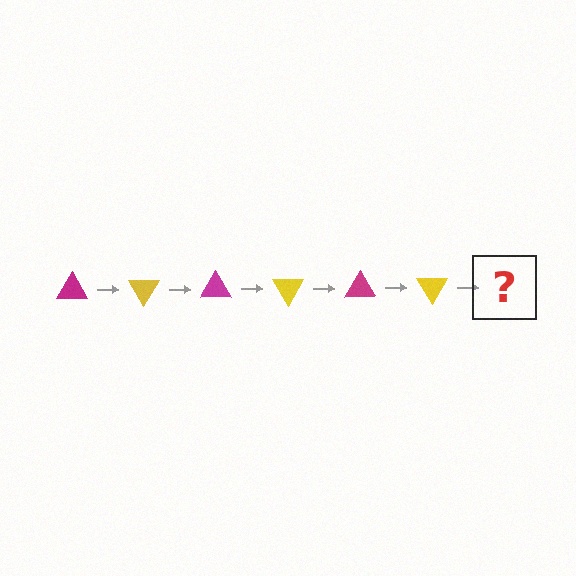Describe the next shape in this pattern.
It should be a magenta triangle, rotated 360 degrees from the start.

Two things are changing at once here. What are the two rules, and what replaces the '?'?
The two rules are that it rotates 60 degrees each step and the color cycles through magenta and yellow. The '?' should be a magenta triangle, rotated 360 degrees from the start.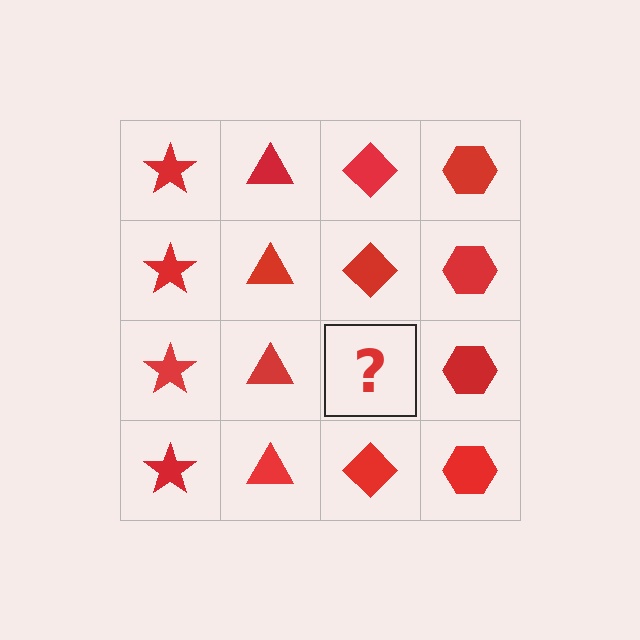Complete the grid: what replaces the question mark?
The question mark should be replaced with a red diamond.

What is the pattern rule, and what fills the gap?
The rule is that each column has a consistent shape. The gap should be filled with a red diamond.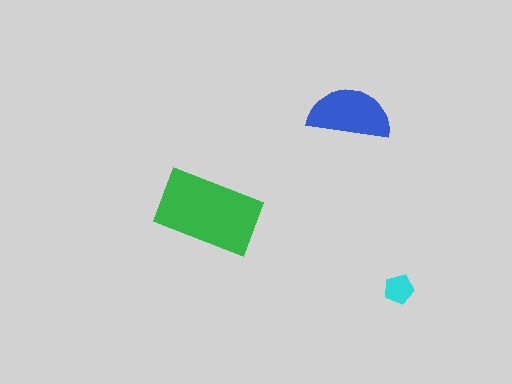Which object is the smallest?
The cyan pentagon.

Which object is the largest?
The green rectangle.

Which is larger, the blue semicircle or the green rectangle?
The green rectangle.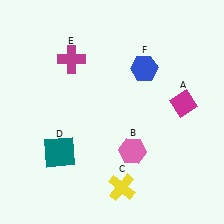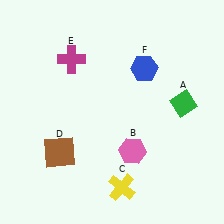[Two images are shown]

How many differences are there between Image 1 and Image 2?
There are 2 differences between the two images.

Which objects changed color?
A changed from magenta to green. D changed from teal to brown.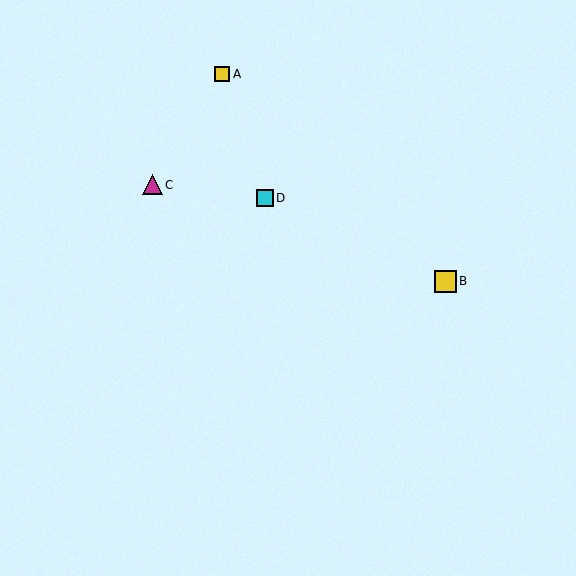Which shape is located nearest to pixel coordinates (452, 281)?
The yellow square (labeled B) at (445, 281) is nearest to that location.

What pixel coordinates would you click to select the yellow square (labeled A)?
Click at (222, 74) to select the yellow square A.